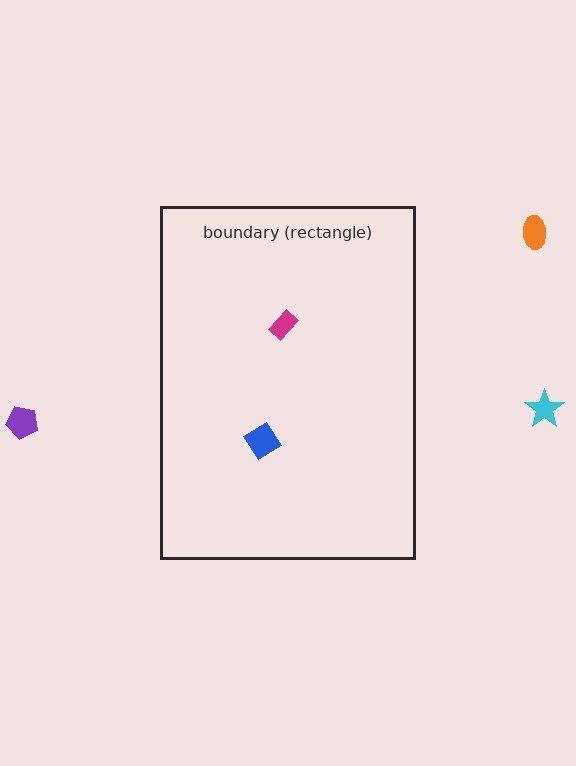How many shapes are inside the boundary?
2 inside, 3 outside.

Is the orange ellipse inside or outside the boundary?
Outside.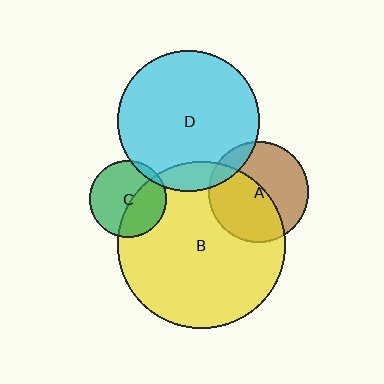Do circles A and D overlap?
Yes.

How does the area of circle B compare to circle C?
Approximately 4.7 times.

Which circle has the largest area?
Circle B (yellow).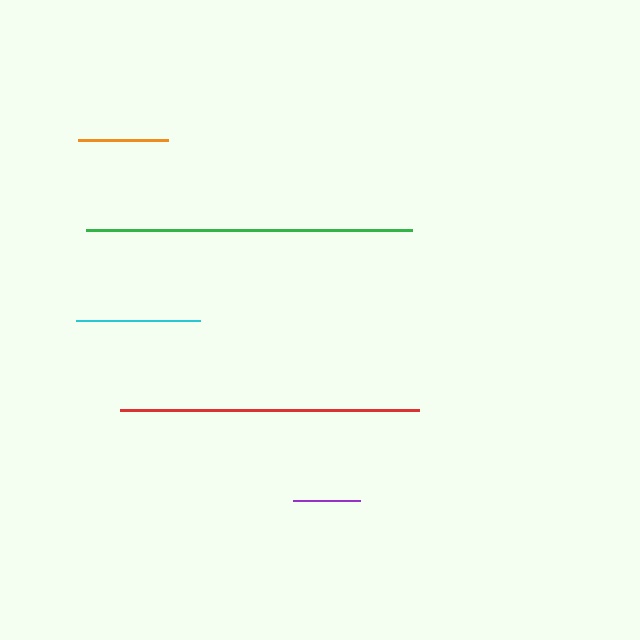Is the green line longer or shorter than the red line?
The green line is longer than the red line.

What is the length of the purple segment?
The purple segment is approximately 67 pixels long.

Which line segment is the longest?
The green line is the longest at approximately 326 pixels.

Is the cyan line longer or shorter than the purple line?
The cyan line is longer than the purple line.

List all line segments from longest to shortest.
From longest to shortest: green, red, cyan, orange, purple.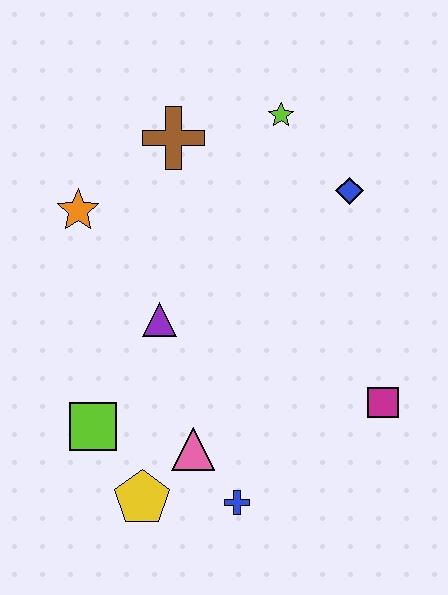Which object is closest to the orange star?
The brown cross is closest to the orange star.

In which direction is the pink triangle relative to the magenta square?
The pink triangle is to the left of the magenta square.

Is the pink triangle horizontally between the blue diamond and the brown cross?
Yes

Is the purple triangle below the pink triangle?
No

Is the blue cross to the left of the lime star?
Yes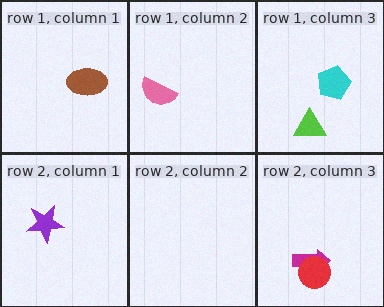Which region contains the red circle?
The row 2, column 3 region.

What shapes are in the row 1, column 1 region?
The brown ellipse.